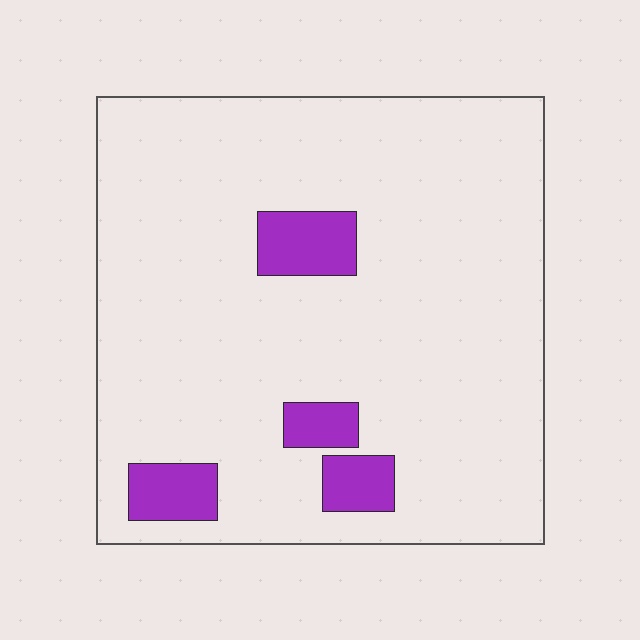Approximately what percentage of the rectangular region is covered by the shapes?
Approximately 10%.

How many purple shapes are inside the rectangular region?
4.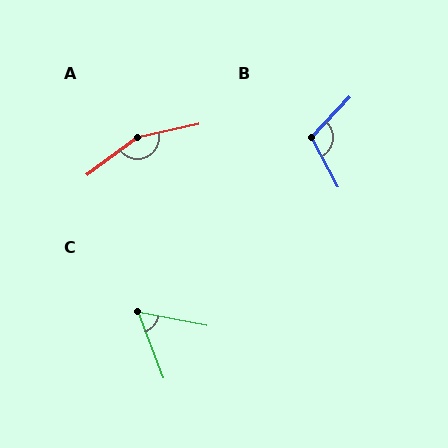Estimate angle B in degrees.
Approximately 109 degrees.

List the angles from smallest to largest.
C (58°), B (109°), A (156°).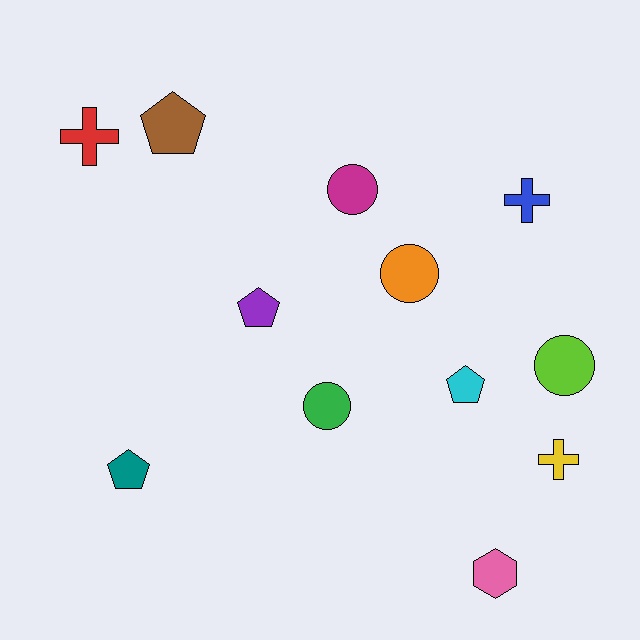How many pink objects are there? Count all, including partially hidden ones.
There is 1 pink object.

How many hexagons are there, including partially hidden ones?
There is 1 hexagon.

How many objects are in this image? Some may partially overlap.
There are 12 objects.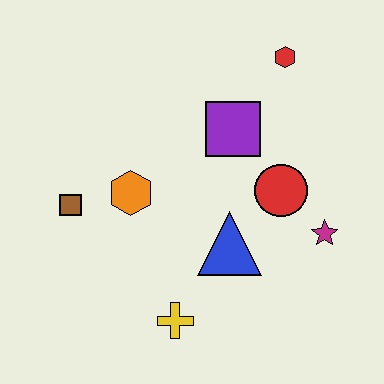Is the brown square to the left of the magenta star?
Yes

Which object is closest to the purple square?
The red circle is closest to the purple square.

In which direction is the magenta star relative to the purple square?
The magenta star is below the purple square.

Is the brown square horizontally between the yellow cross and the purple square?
No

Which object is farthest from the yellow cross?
The red hexagon is farthest from the yellow cross.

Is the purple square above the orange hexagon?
Yes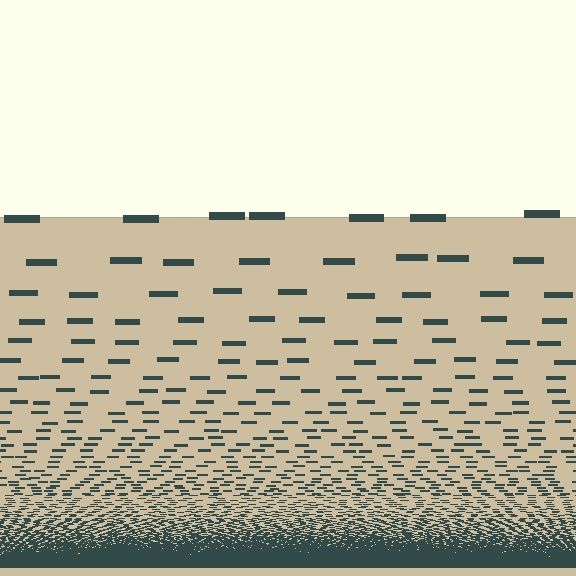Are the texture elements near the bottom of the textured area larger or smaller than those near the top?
Smaller. The gradient is inverted — elements near the bottom are smaller and denser.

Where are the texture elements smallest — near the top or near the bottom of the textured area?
Near the bottom.